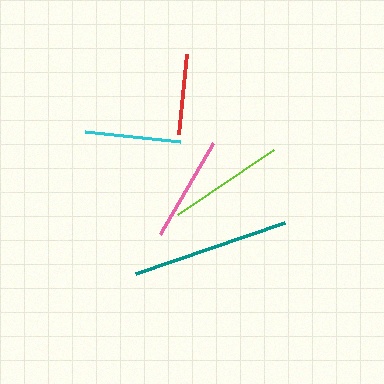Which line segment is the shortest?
The red line is the shortest at approximately 81 pixels.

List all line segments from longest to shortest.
From longest to shortest: teal, lime, pink, cyan, red.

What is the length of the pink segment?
The pink segment is approximately 105 pixels long.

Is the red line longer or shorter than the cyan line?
The cyan line is longer than the red line.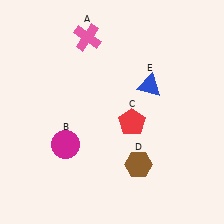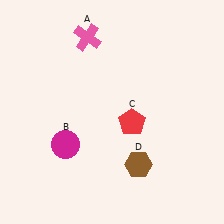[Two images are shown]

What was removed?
The blue triangle (E) was removed in Image 2.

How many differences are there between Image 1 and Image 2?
There is 1 difference between the two images.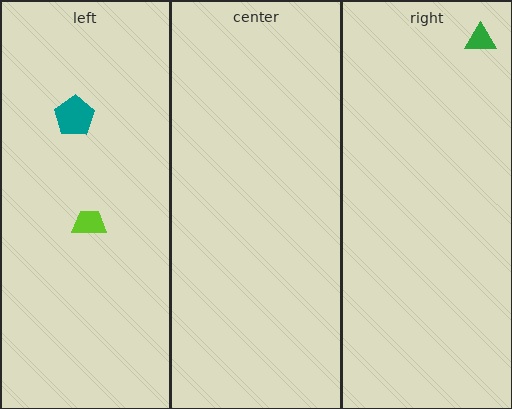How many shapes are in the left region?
2.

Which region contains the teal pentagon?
The left region.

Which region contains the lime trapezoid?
The left region.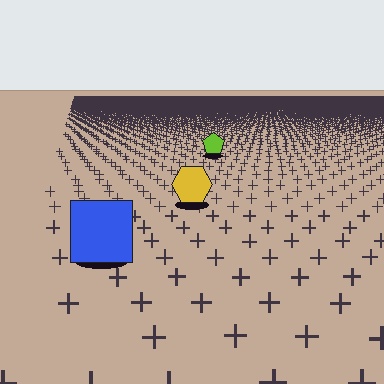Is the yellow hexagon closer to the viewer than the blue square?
No. The blue square is closer — you can tell from the texture gradient: the ground texture is coarser near it.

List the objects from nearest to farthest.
From nearest to farthest: the blue square, the yellow hexagon, the lime pentagon.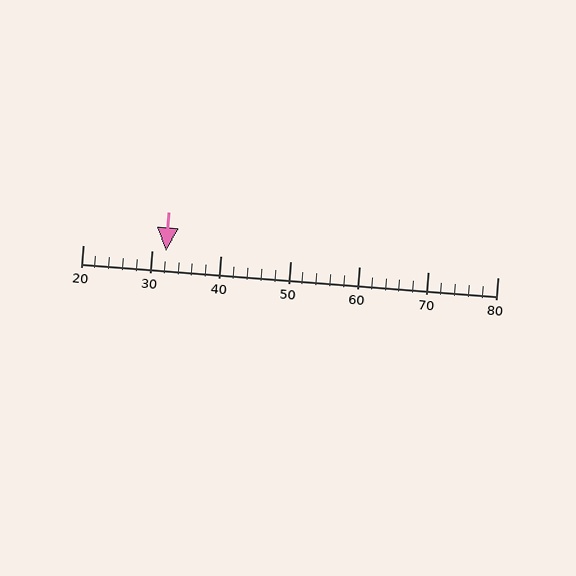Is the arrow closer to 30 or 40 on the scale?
The arrow is closer to 30.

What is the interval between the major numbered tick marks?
The major tick marks are spaced 10 units apart.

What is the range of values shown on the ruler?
The ruler shows values from 20 to 80.